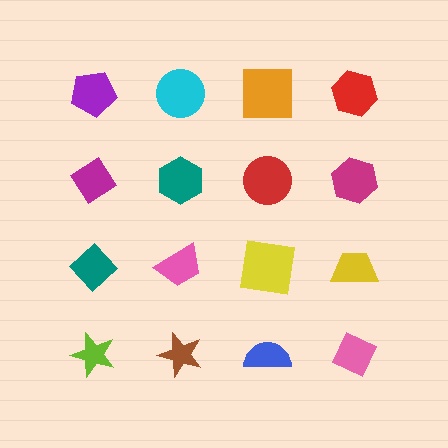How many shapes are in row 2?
4 shapes.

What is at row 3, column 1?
A teal diamond.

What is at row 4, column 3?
A blue semicircle.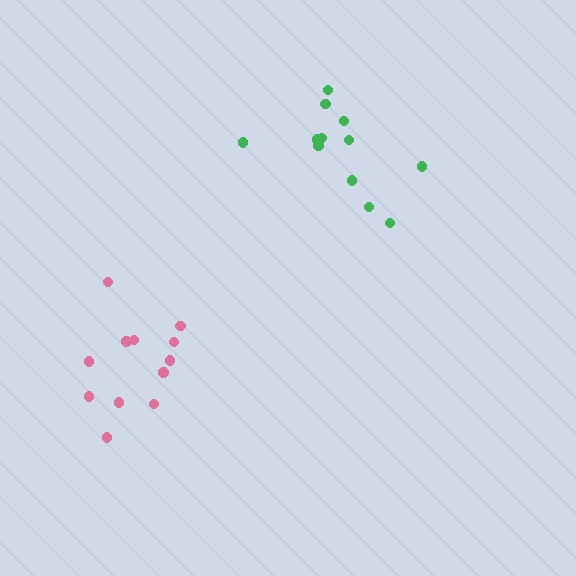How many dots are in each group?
Group 1: 12 dots, Group 2: 12 dots (24 total).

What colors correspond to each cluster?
The clusters are colored: green, pink.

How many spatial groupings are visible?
There are 2 spatial groupings.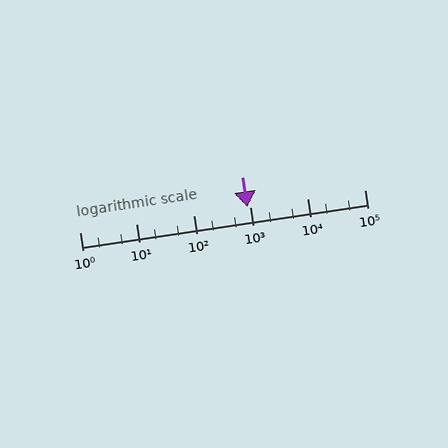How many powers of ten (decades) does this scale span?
The scale spans 5 decades, from 1 to 100000.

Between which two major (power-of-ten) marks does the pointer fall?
The pointer is between 100 and 1000.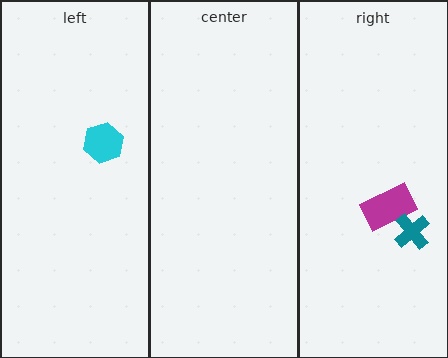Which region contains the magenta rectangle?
The right region.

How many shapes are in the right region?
2.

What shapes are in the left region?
The cyan hexagon.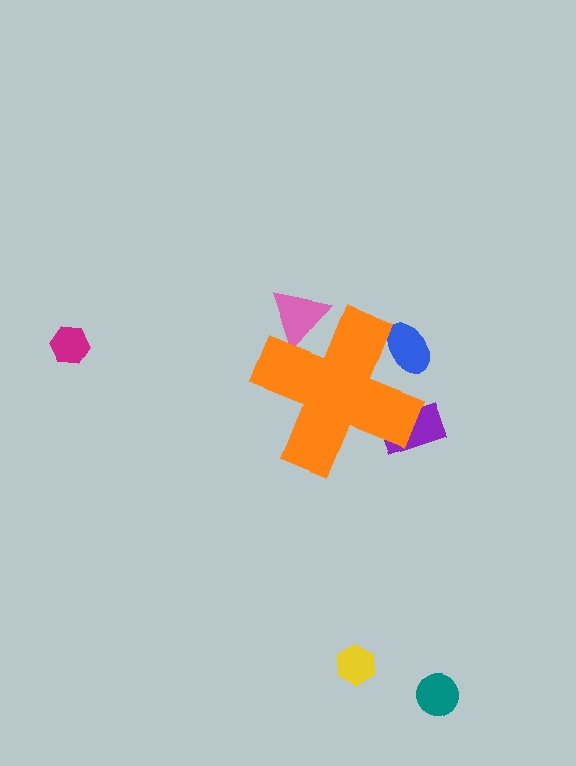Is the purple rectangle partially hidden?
Yes, the purple rectangle is partially hidden behind the orange cross.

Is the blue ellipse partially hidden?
Yes, the blue ellipse is partially hidden behind the orange cross.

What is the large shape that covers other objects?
An orange cross.